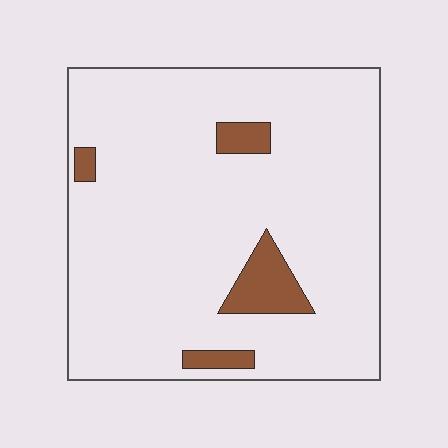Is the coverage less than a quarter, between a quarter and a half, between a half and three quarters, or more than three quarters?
Less than a quarter.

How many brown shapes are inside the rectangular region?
4.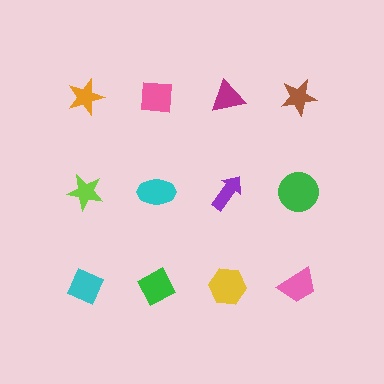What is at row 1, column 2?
A pink square.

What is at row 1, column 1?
An orange star.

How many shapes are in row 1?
4 shapes.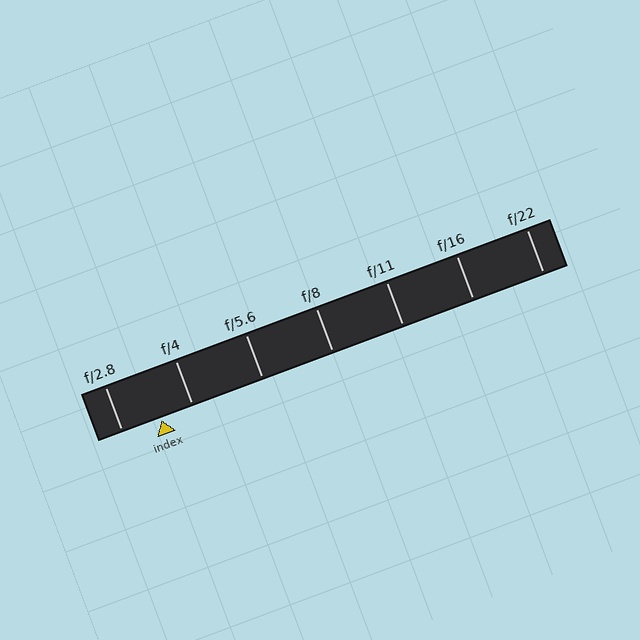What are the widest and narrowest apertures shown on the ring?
The widest aperture shown is f/2.8 and the narrowest is f/22.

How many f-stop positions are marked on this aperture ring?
There are 7 f-stop positions marked.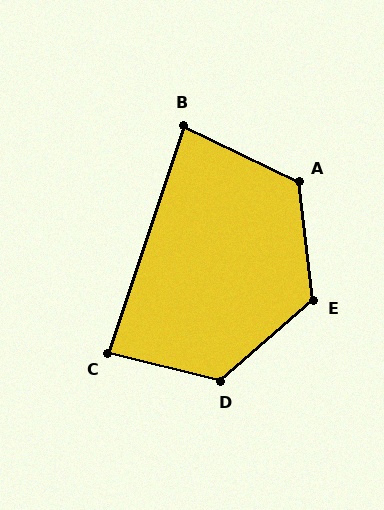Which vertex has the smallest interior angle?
B, at approximately 83 degrees.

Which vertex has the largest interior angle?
D, at approximately 125 degrees.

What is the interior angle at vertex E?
Approximately 124 degrees (obtuse).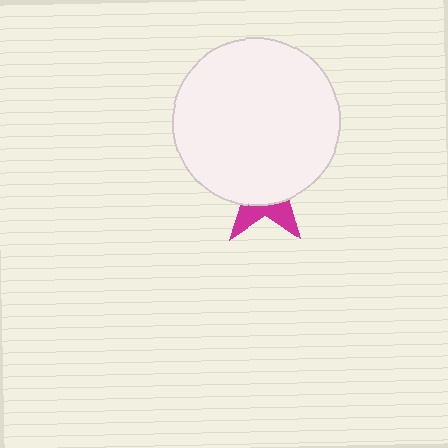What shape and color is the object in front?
The object in front is a white circle.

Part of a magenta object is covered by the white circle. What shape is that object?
It is a star.